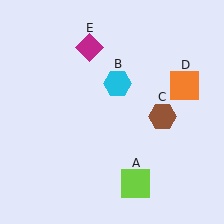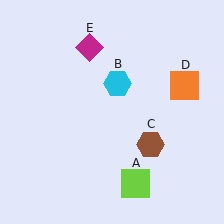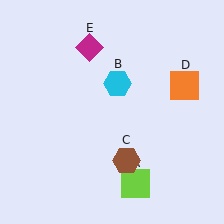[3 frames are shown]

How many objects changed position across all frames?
1 object changed position: brown hexagon (object C).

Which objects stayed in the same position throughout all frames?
Lime square (object A) and cyan hexagon (object B) and orange square (object D) and magenta diamond (object E) remained stationary.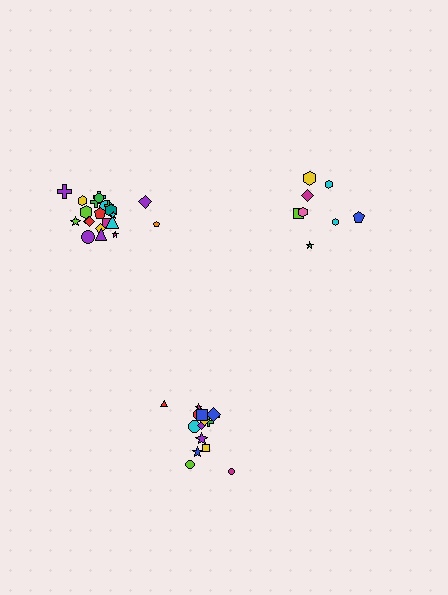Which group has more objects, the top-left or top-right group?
The top-left group.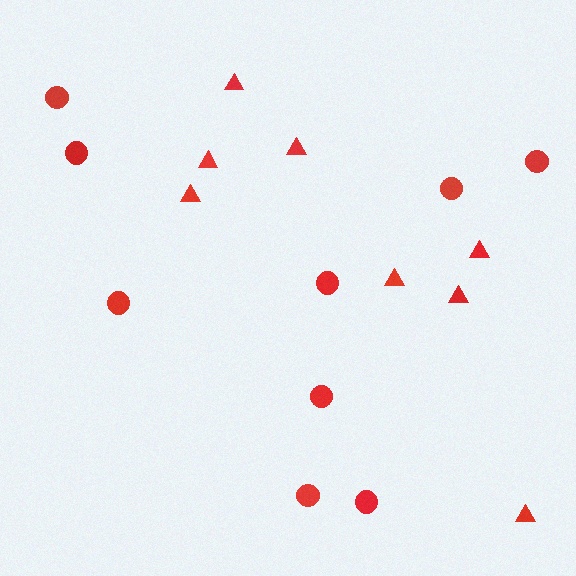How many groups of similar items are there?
There are 2 groups: one group of circles (9) and one group of triangles (8).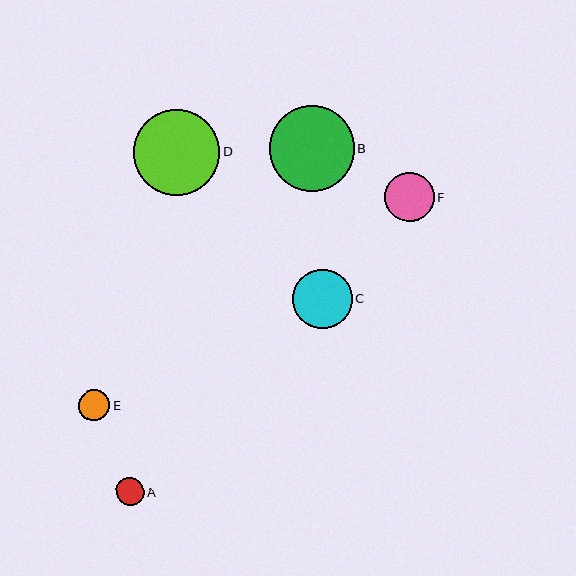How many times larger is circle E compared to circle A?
Circle E is approximately 1.1 times the size of circle A.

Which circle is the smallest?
Circle A is the smallest with a size of approximately 28 pixels.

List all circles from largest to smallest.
From largest to smallest: D, B, C, F, E, A.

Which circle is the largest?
Circle D is the largest with a size of approximately 86 pixels.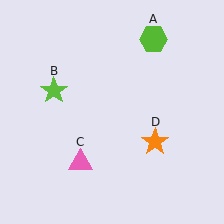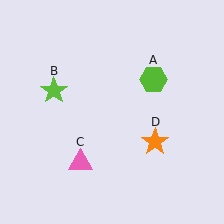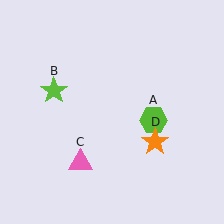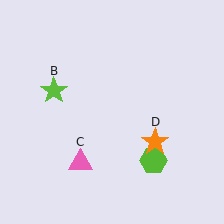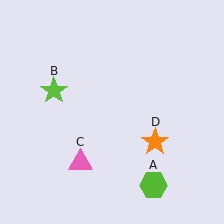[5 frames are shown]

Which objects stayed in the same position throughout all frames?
Lime star (object B) and pink triangle (object C) and orange star (object D) remained stationary.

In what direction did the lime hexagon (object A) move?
The lime hexagon (object A) moved down.